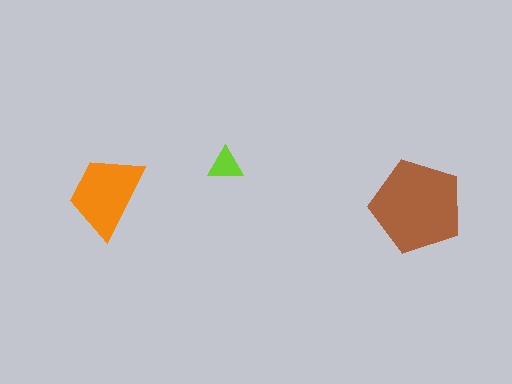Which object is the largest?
The brown pentagon.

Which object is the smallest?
The lime triangle.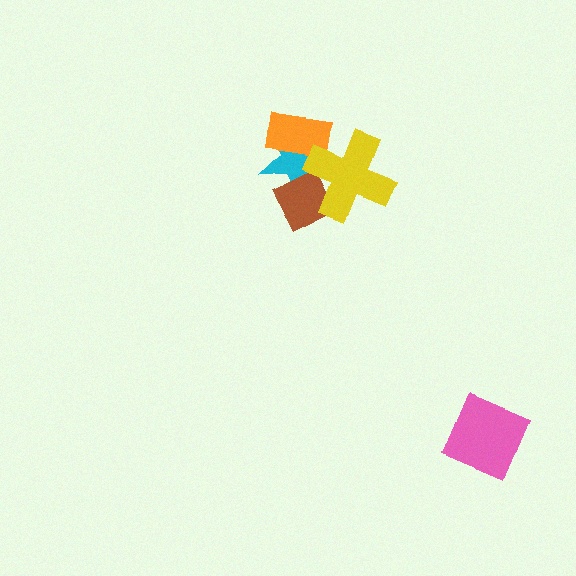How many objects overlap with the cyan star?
3 objects overlap with the cyan star.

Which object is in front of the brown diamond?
The yellow cross is in front of the brown diamond.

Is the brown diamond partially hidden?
Yes, it is partially covered by another shape.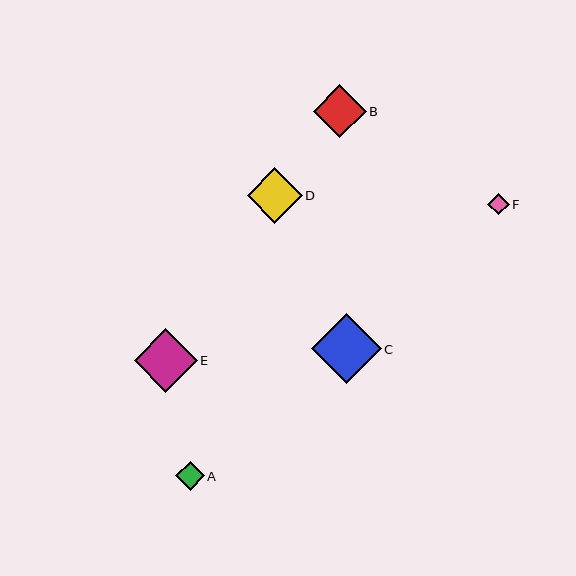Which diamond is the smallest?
Diamond F is the smallest with a size of approximately 21 pixels.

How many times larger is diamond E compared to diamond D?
Diamond E is approximately 1.1 times the size of diamond D.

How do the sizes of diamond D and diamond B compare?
Diamond D and diamond B are approximately the same size.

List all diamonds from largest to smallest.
From largest to smallest: C, E, D, B, A, F.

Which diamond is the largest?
Diamond C is the largest with a size of approximately 70 pixels.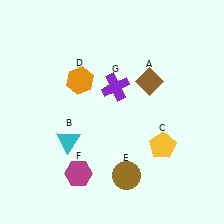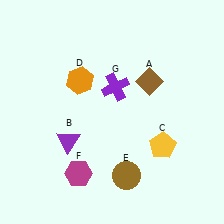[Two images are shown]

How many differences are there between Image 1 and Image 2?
There is 1 difference between the two images.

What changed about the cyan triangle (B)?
In Image 1, B is cyan. In Image 2, it changed to purple.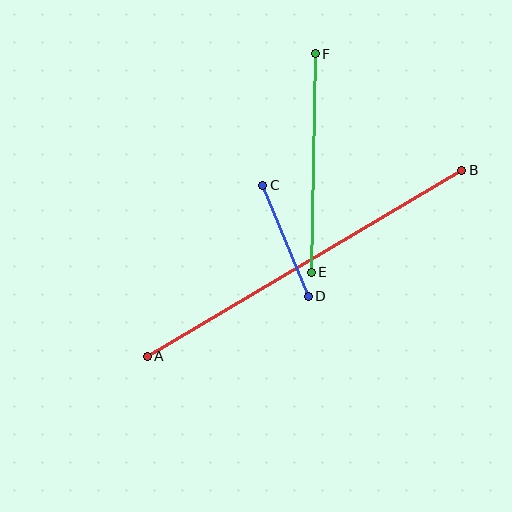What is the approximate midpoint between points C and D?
The midpoint is at approximately (286, 241) pixels.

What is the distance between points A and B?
The distance is approximately 365 pixels.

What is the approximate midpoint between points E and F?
The midpoint is at approximately (313, 163) pixels.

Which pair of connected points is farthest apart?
Points A and B are farthest apart.